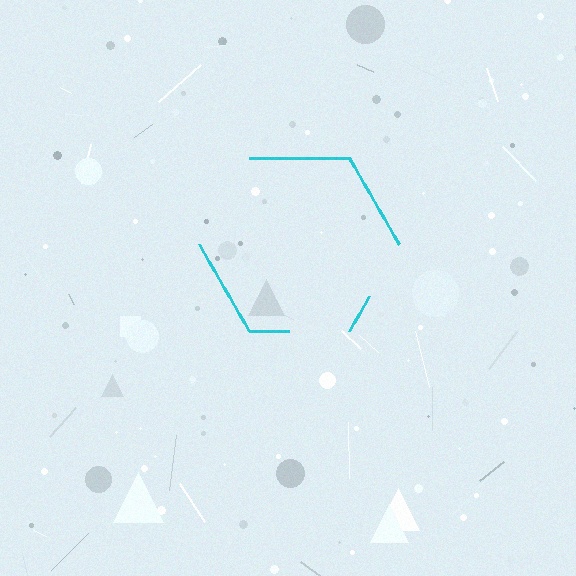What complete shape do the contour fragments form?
The contour fragments form a hexagon.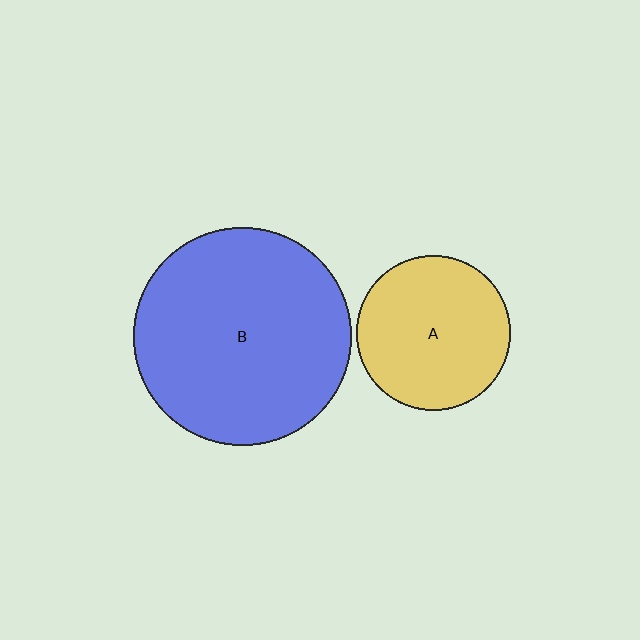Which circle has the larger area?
Circle B (blue).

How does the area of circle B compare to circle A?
Approximately 2.0 times.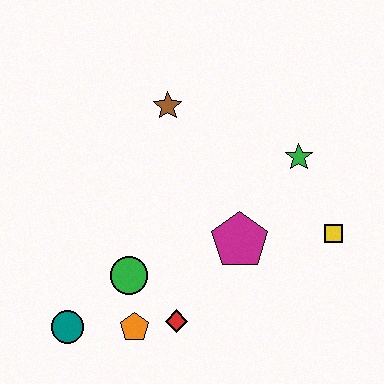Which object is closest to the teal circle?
The orange pentagon is closest to the teal circle.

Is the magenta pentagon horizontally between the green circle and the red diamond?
No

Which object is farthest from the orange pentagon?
The green star is farthest from the orange pentagon.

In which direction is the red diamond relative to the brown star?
The red diamond is below the brown star.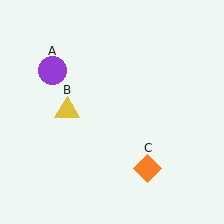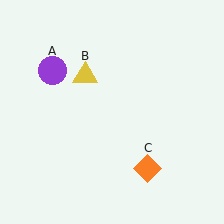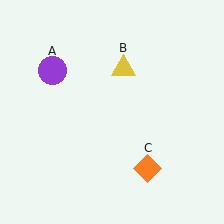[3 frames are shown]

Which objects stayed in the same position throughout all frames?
Purple circle (object A) and orange diamond (object C) remained stationary.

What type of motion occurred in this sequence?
The yellow triangle (object B) rotated clockwise around the center of the scene.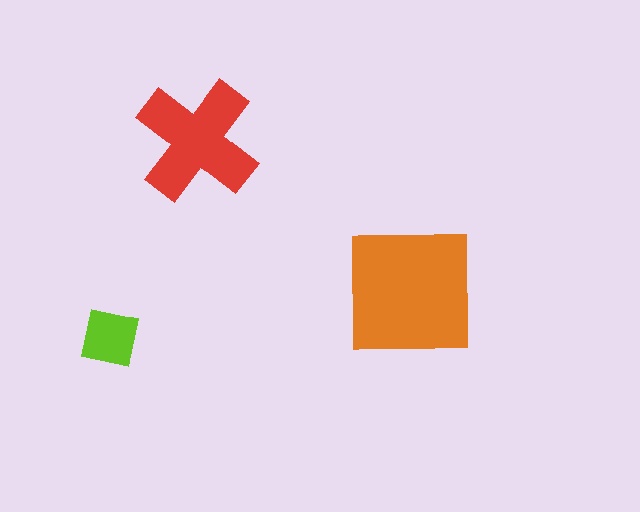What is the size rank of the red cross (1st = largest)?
2nd.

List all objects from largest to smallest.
The orange square, the red cross, the lime square.